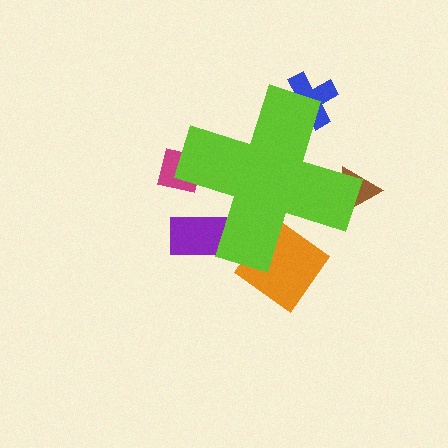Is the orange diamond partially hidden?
Yes, the orange diamond is partially hidden behind the lime cross.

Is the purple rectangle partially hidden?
Yes, the purple rectangle is partially hidden behind the lime cross.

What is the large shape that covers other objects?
A lime cross.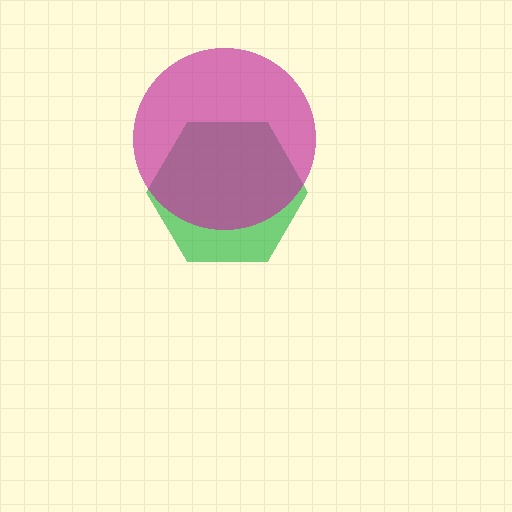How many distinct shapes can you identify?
There are 2 distinct shapes: a green hexagon, a magenta circle.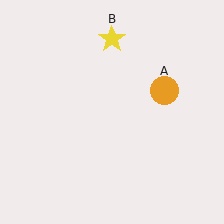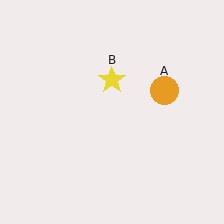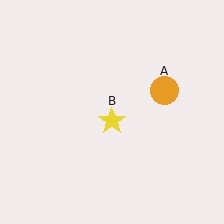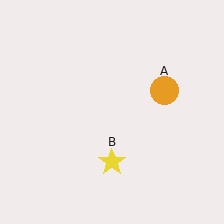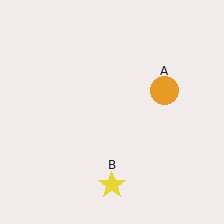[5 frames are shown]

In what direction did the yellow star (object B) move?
The yellow star (object B) moved down.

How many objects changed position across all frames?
1 object changed position: yellow star (object B).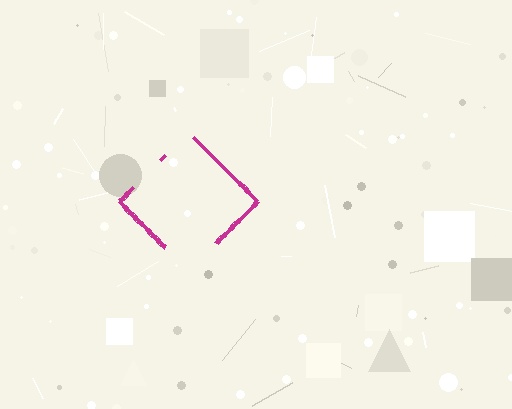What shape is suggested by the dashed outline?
The dashed outline suggests a diamond.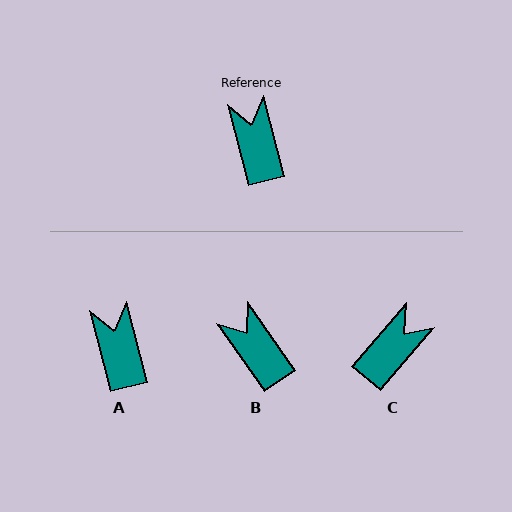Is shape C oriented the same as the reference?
No, it is off by about 55 degrees.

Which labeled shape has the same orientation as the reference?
A.